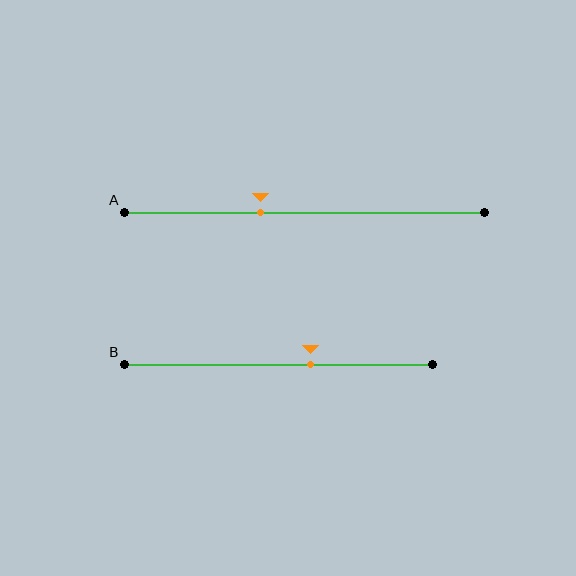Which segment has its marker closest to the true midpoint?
Segment B has its marker closest to the true midpoint.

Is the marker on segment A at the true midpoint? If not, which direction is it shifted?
No, the marker on segment A is shifted to the left by about 12% of the segment length.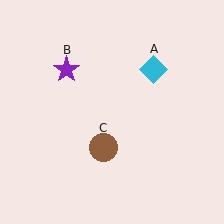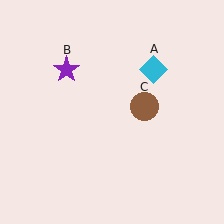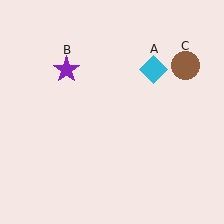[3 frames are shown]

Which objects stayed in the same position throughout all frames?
Cyan diamond (object A) and purple star (object B) remained stationary.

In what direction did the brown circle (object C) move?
The brown circle (object C) moved up and to the right.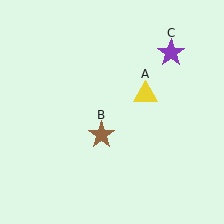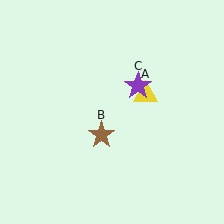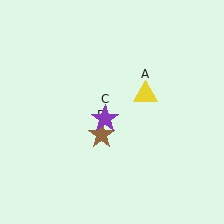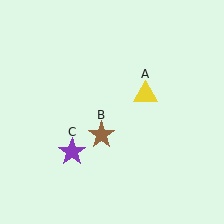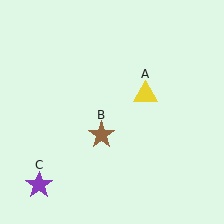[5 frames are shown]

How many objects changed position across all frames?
1 object changed position: purple star (object C).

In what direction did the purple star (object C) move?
The purple star (object C) moved down and to the left.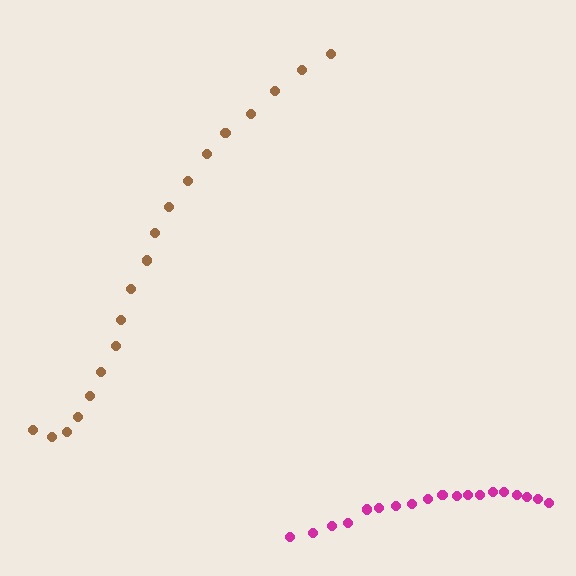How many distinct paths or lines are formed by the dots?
There are 2 distinct paths.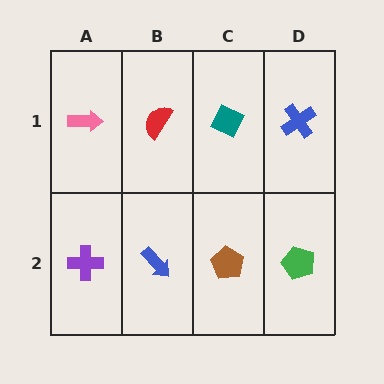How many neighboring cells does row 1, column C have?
3.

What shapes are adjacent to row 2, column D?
A blue cross (row 1, column D), a brown pentagon (row 2, column C).